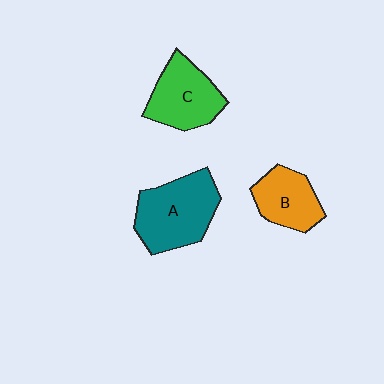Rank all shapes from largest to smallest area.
From largest to smallest: A (teal), C (green), B (orange).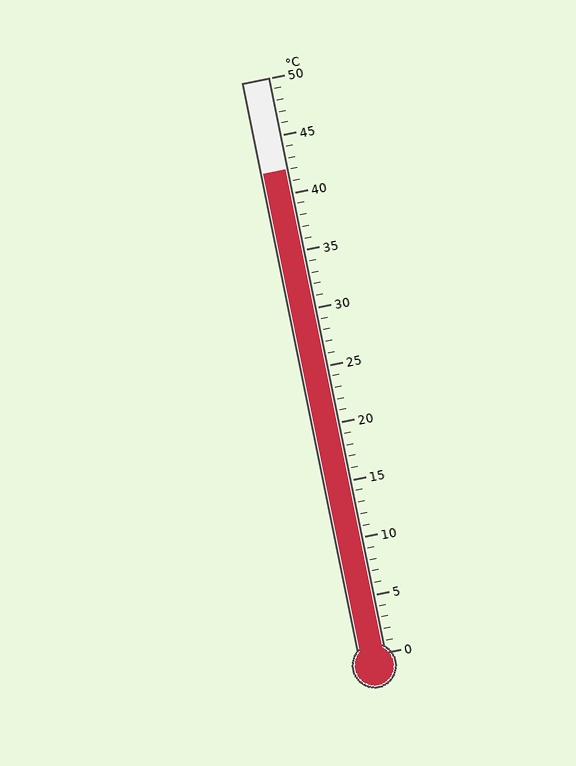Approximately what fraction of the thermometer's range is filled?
The thermometer is filled to approximately 85% of its range.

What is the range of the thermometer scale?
The thermometer scale ranges from 0°C to 50°C.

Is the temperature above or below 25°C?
The temperature is above 25°C.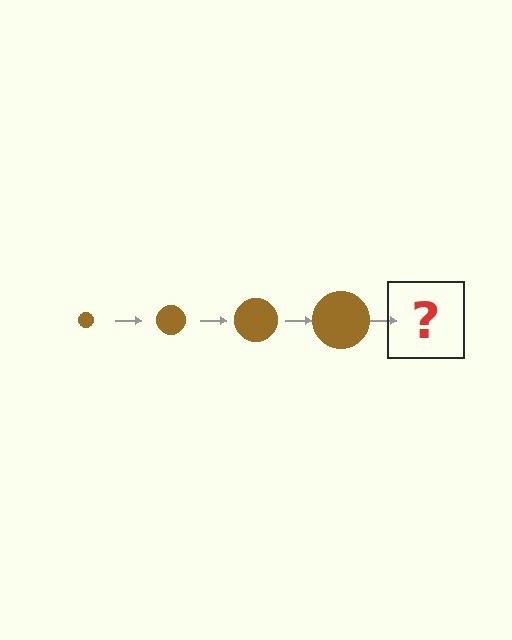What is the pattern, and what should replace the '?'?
The pattern is that the circle gets progressively larger each step. The '?' should be a brown circle, larger than the previous one.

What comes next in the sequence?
The next element should be a brown circle, larger than the previous one.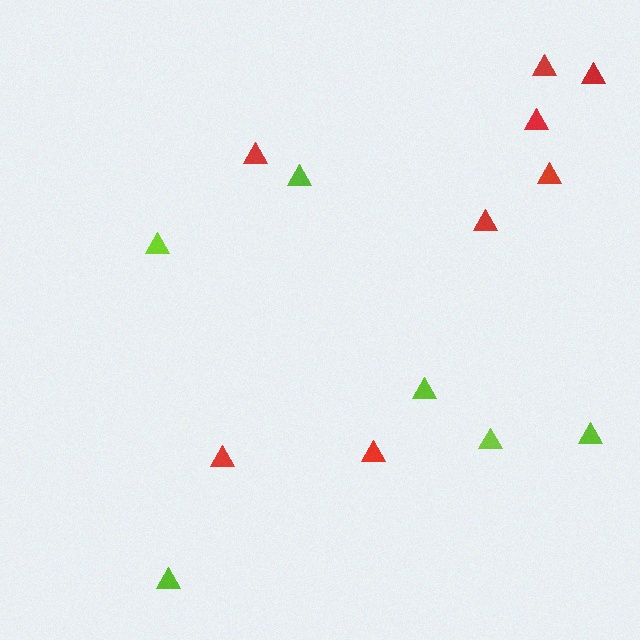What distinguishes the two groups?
There are 2 groups: one group of red triangles (8) and one group of lime triangles (6).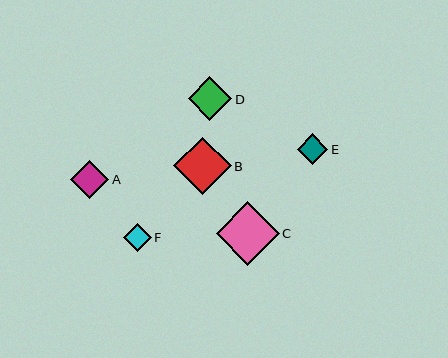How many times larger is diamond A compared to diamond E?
Diamond A is approximately 1.3 times the size of diamond E.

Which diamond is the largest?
Diamond C is the largest with a size of approximately 63 pixels.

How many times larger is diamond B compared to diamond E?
Diamond B is approximately 1.9 times the size of diamond E.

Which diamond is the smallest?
Diamond F is the smallest with a size of approximately 28 pixels.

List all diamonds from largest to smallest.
From largest to smallest: C, B, D, A, E, F.